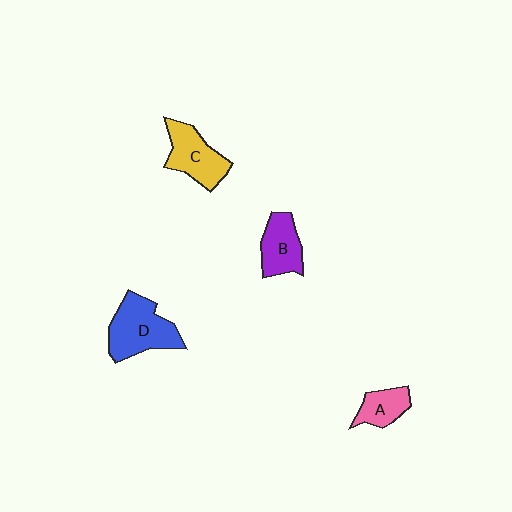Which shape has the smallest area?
Shape A (pink).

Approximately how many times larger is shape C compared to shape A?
Approximately 1.6 times.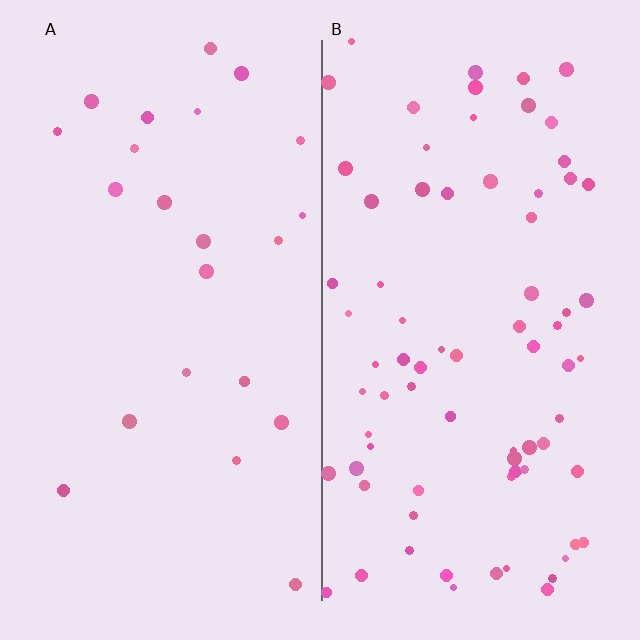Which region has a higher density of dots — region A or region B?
B (the right).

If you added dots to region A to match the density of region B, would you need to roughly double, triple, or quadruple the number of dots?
Approximately triple.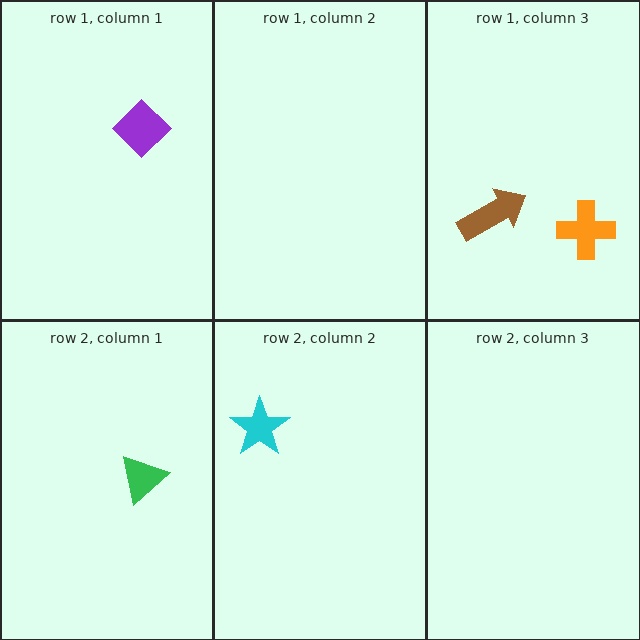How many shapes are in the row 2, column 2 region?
1.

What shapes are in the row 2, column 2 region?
The cyan star.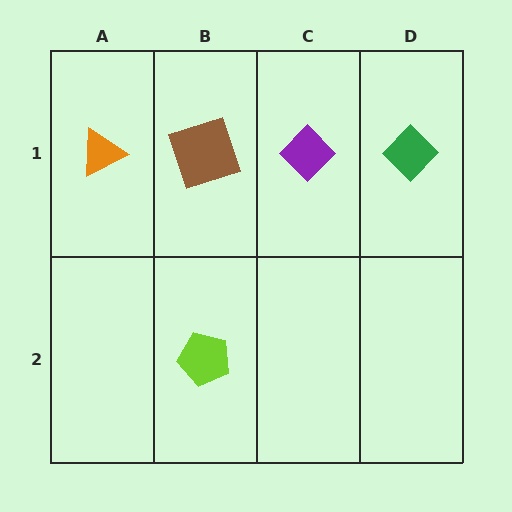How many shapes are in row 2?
1 shape.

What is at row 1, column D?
A green diamond.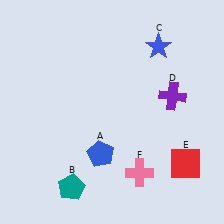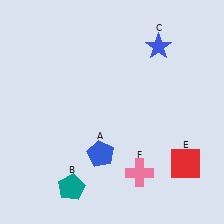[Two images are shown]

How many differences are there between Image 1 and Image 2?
There is 1 difference between the two images.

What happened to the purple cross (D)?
The purple cross (D) was removed in Image 2. It was in the top-right area of Image 1.